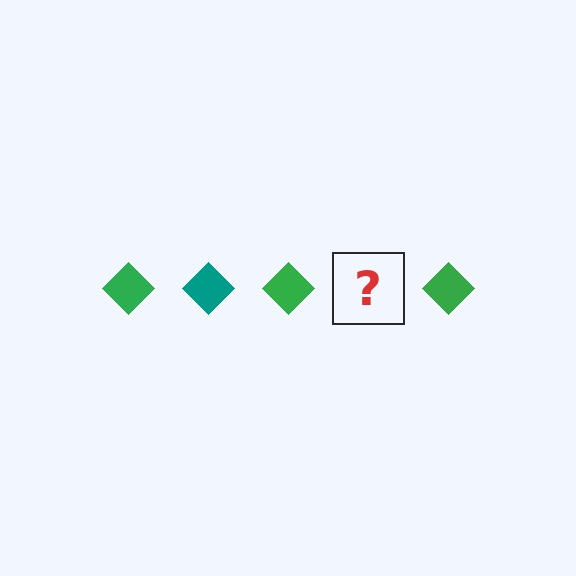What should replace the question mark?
The question mark should be replaced with a teal diamond.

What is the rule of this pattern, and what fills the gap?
The rule is that the pattern cycles through green, teal diamonds. The gap should be filled with a teal diamond.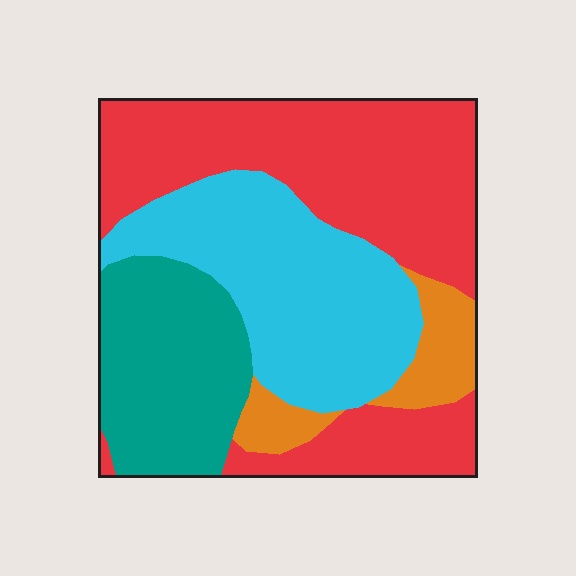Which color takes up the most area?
Red, at roughly 40%.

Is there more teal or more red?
Red.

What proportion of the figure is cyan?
Cyan takes up about one quarter (1/4) of the figure.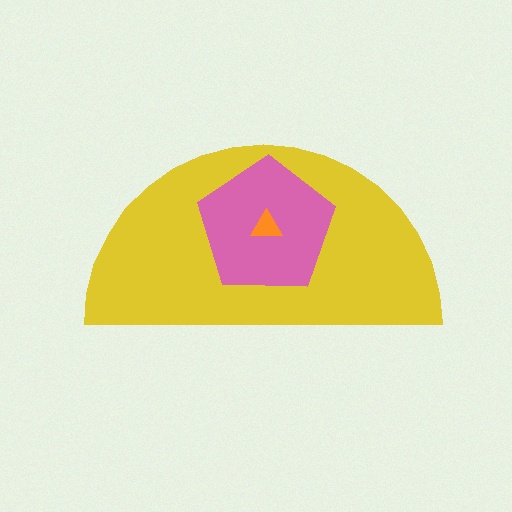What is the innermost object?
The orange triangle.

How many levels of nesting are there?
3.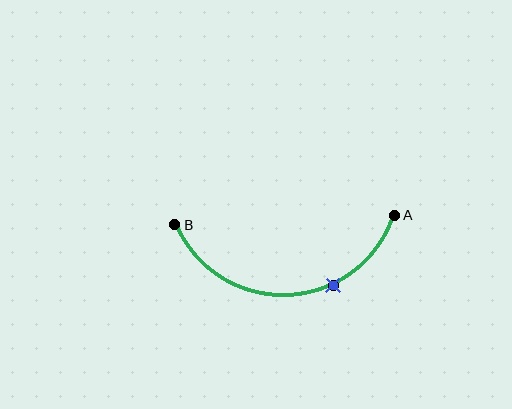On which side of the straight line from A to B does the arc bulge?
The arc bulges below the straight line connecting A and B.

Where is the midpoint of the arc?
The arc midpoint is the point on the curve farthest from the straight line joining A and B. It sits below that line.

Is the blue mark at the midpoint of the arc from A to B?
No. The blue mark lies on the arc but is closer to endpoint A. The arc midpoint would be at the point on the curve equidistant along the arc from both A and B.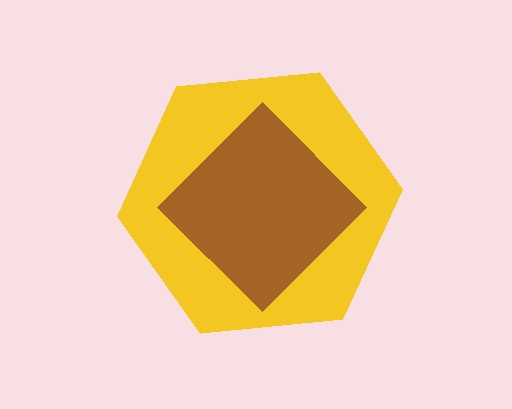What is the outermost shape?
The yellow hexagon.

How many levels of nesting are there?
2.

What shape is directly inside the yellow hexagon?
The brown diamond.